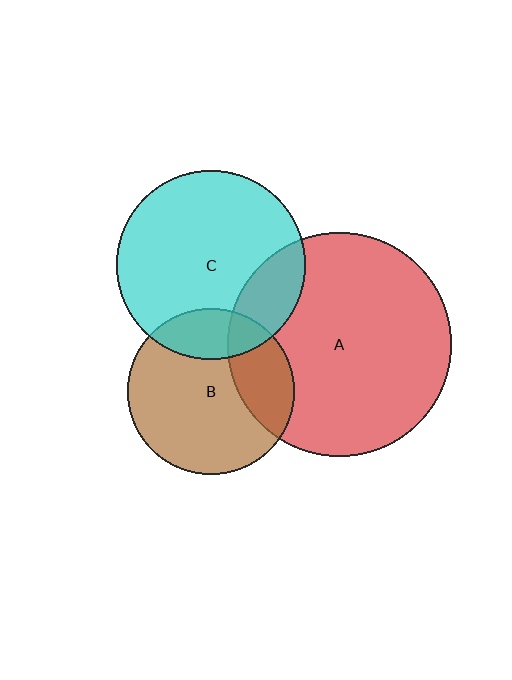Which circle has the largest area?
Circle A (red).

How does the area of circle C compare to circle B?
Approximately 1.3 times.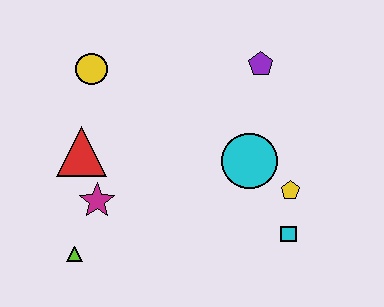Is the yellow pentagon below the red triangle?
Yes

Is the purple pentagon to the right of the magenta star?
Yes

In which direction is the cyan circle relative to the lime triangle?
The cyan circle is to the right of the lime triangle.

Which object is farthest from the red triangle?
The cyan square is farthest from the red triangle.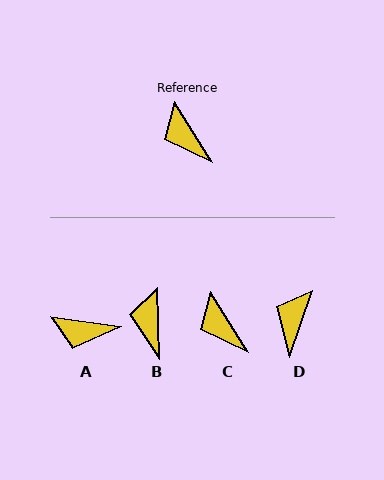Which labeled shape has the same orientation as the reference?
C.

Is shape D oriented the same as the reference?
No, it is off by about 51 degrees.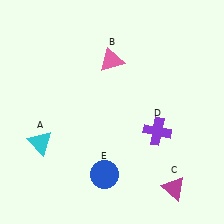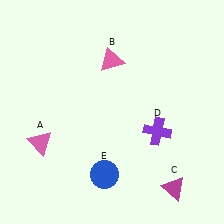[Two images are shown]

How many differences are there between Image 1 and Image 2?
There is 1 difference between the two images.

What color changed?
The triangle (A) changed from cyan in Image 1 to pink in Image 2.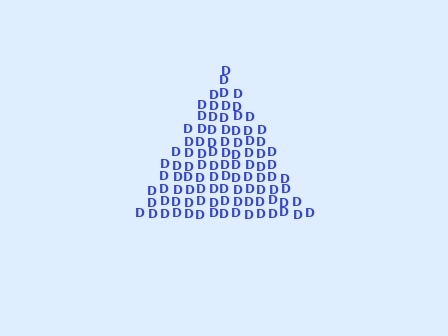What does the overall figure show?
The overall figure shows a triangle.